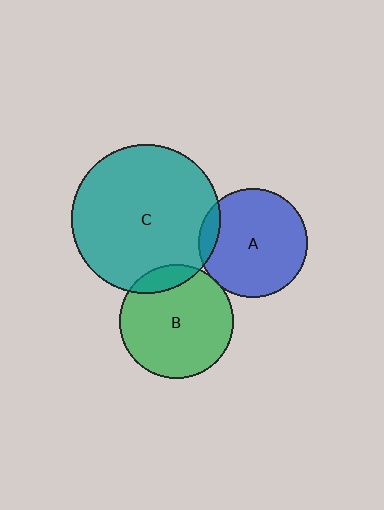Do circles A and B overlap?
Yes.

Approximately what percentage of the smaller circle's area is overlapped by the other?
Approximately 5%.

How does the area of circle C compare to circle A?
Approximately 1.9 times.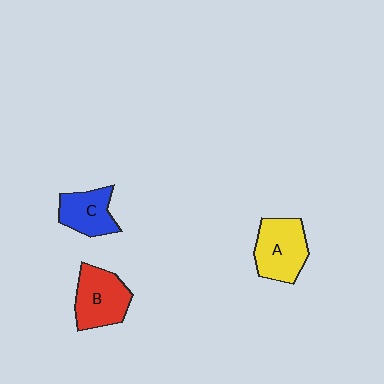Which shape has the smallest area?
Shape C (blue).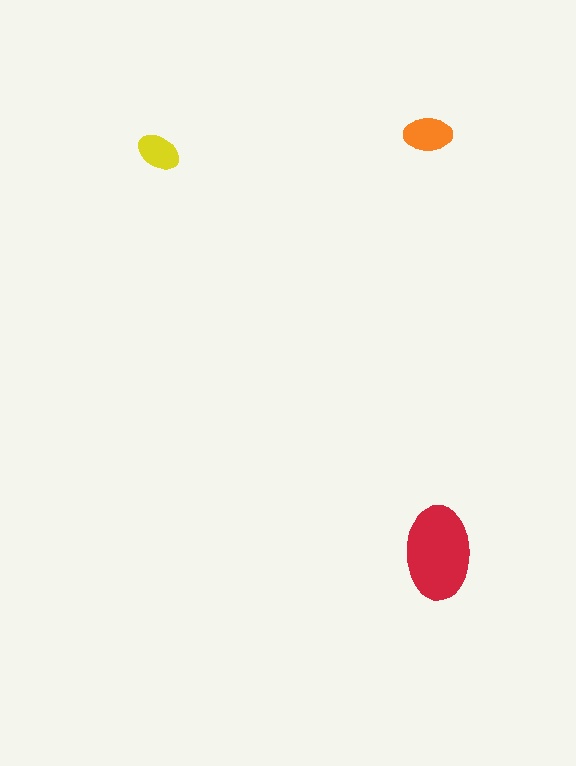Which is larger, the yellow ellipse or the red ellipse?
The red one.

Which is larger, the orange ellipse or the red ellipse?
The red one.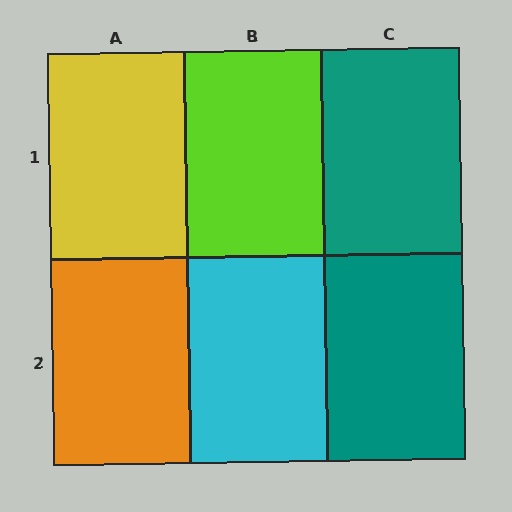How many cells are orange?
1 cell is orange.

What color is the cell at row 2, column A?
Orange.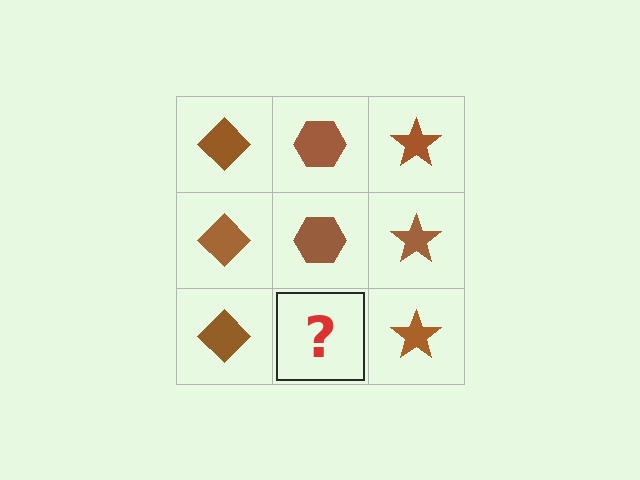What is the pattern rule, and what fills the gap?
The rule is that each column has a consistent shape. The gap should be filled with a brown hexagon.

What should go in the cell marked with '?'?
The missing cell should contain a brown hexagon.